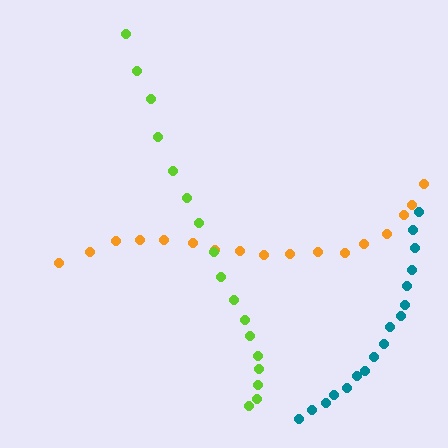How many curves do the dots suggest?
There are 3 distinct paths.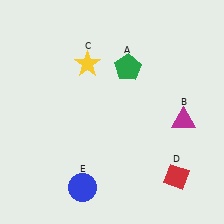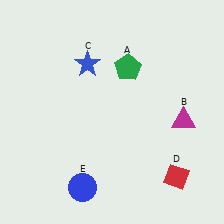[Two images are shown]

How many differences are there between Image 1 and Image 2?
There is 1 difference between the two images.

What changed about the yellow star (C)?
In Image 1, C is yellow. In Image 2, it changed to blue.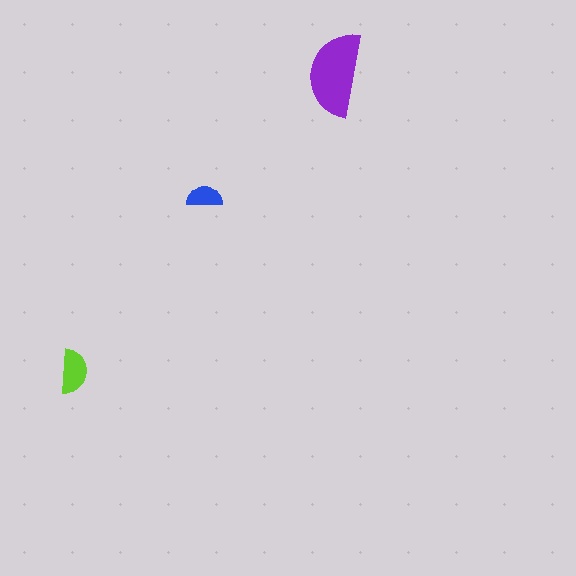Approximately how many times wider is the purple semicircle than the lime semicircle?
About 2 times wider.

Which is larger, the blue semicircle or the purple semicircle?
The purple one.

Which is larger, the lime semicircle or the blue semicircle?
The lime one.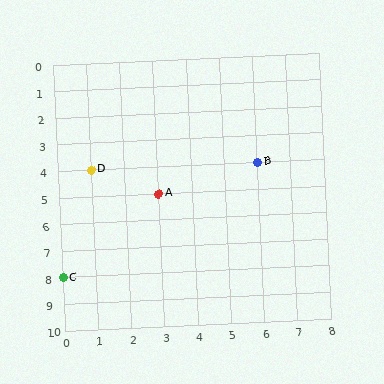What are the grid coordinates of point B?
Point B is at grid coordinates (6, 4).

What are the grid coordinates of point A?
Point A is at grid coordinates (3, 5).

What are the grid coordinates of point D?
Point D is at grid coordinates (1, 4).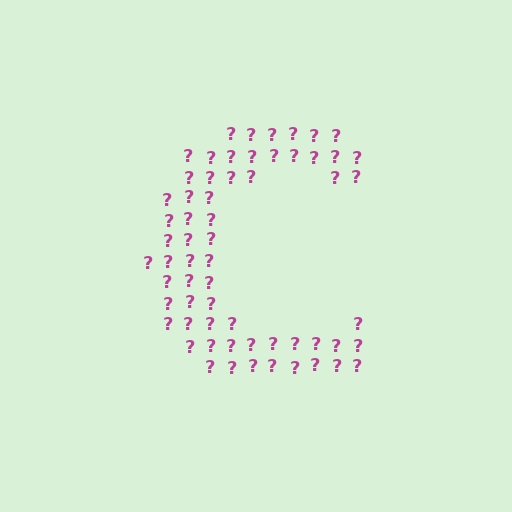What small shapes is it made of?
It is made of small question marks.